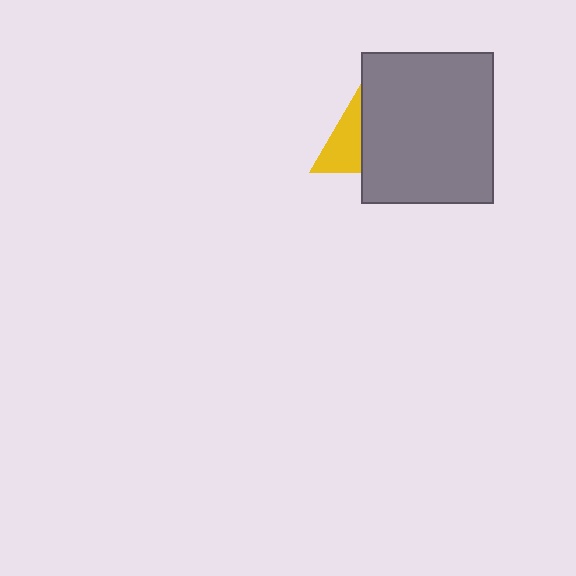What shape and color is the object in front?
The object in front is a gray rectangle.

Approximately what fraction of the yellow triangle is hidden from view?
Roughly 56% of the yellow triangle is hidden behind the gray rectangle.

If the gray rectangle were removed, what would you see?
You would see the complete yellow triangle.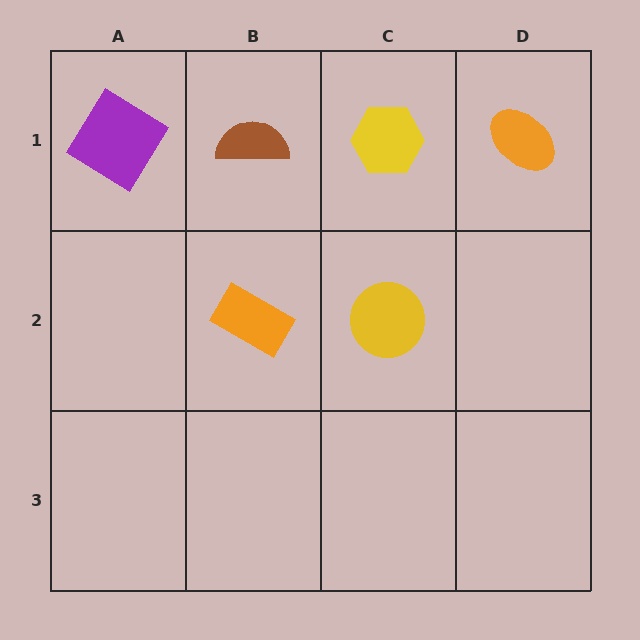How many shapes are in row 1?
4 shapes.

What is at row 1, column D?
An orange ellipse.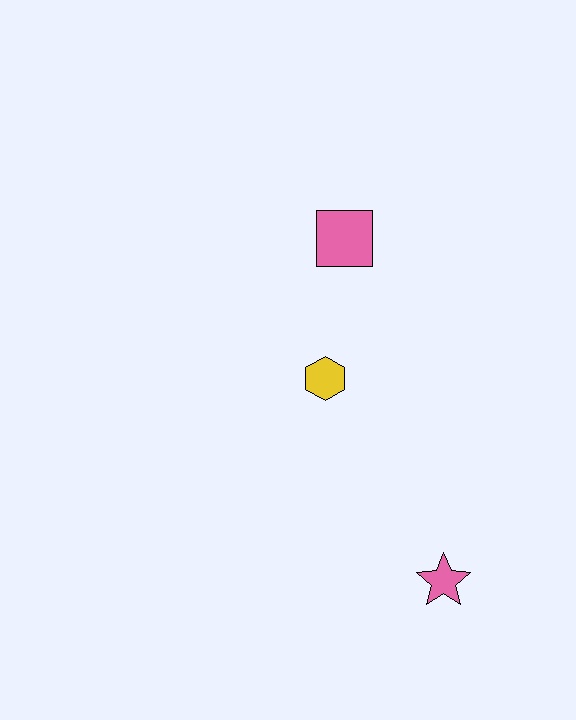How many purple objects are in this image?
There are no purple objects.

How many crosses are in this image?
There are no crosses.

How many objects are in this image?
There are 3 objects.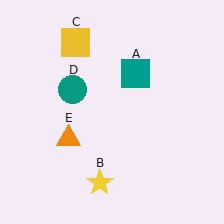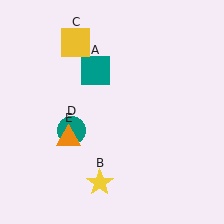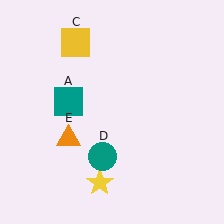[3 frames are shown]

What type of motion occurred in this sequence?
The teal square (object A), teal circle (object D) rotated counterclockwise around the center of the scene.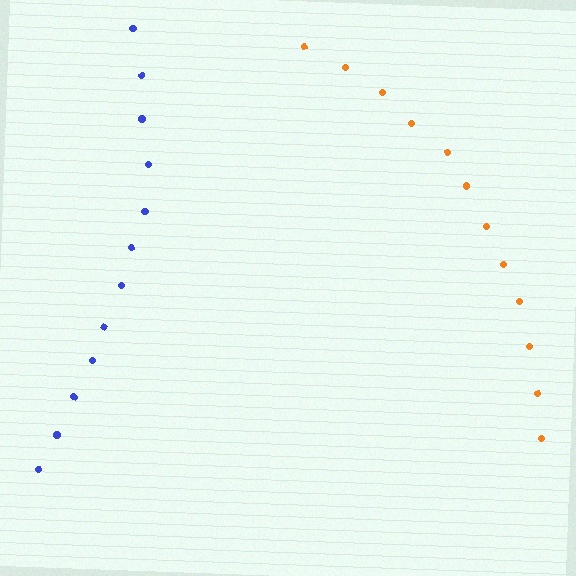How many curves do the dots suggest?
There are 2 distinct paths.